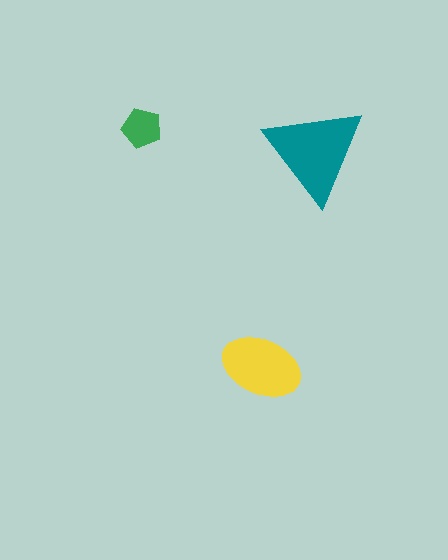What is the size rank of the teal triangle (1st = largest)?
1st.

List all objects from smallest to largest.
The green pentagon, the yellow ellipse, the teal triangle.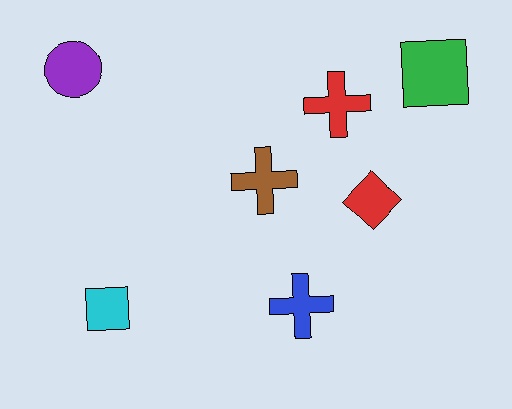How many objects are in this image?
There are 7 objects.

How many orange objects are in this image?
There are no orange objects.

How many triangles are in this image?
There are no triangles.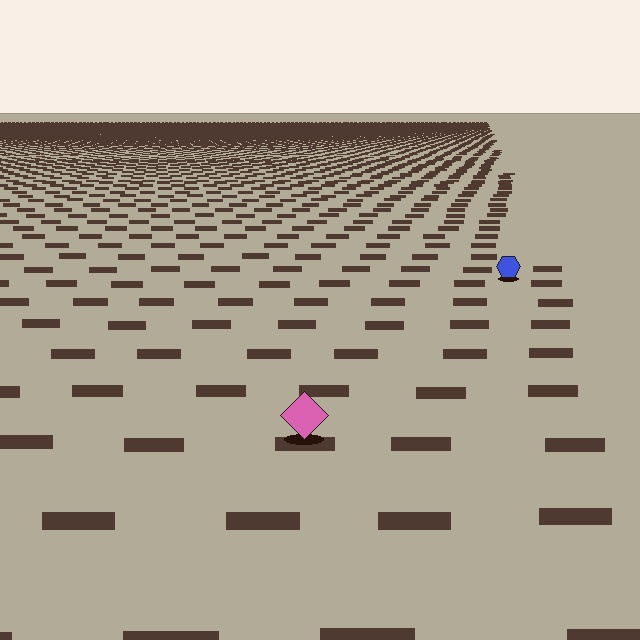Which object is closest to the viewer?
The pink diamond is closest. The texture marks near it are larger and more spread out.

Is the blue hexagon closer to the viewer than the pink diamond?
No. The pink diamond is closer — you can tell from the texture gradient: the ground texture is coarser near it.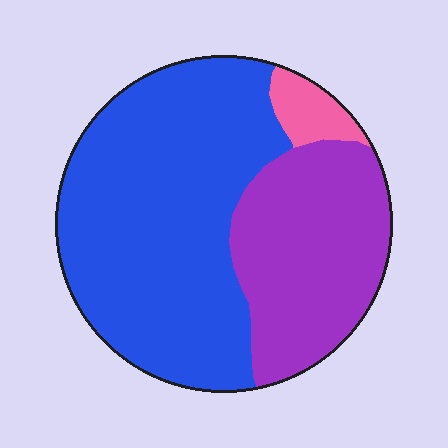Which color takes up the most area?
Blue, at roughly 60%.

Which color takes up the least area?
Pink, at roughly 5%.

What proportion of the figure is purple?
Purple covers around 35% of the figure.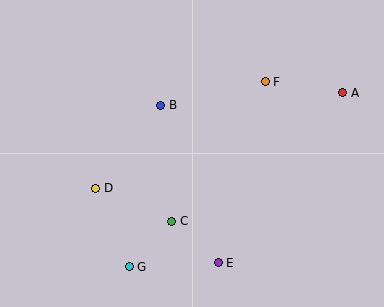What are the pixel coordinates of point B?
Point B is at (161, 105).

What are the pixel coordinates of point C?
Point C is at (172, 221).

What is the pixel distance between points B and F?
The distance between B and F is 107 pixels.